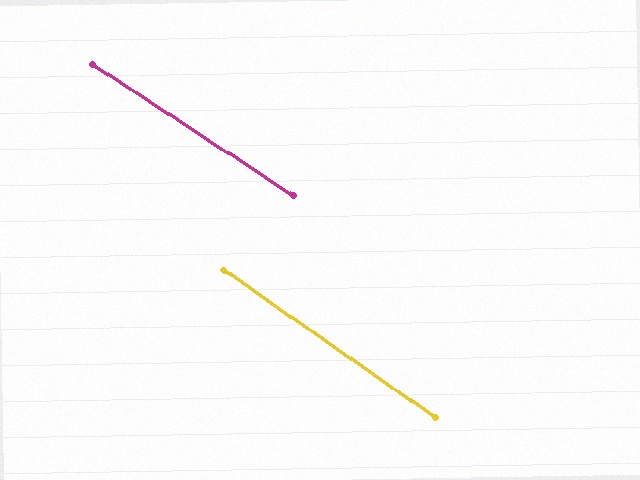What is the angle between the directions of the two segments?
Approximately 2 degrees.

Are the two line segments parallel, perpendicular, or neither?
Parallel — their directions differ by only 1.9°.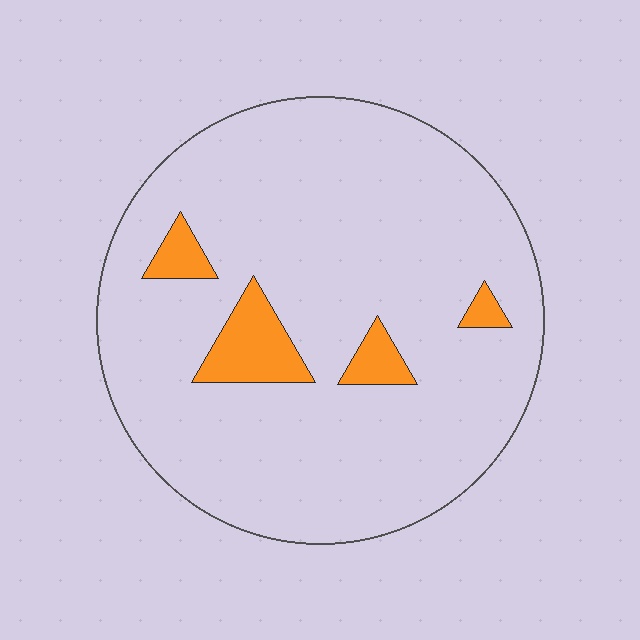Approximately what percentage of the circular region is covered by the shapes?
Approximately 10%.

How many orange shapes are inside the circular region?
4.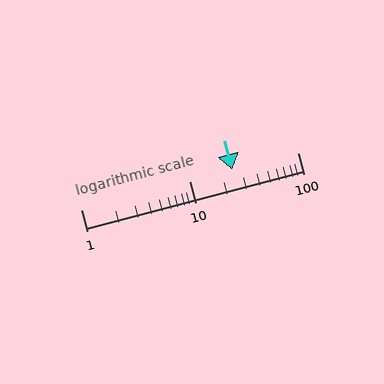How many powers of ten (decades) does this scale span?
The scale spans 2 decades, from 1 to 100.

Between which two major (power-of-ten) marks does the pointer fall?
The pointer is between 10 and 100.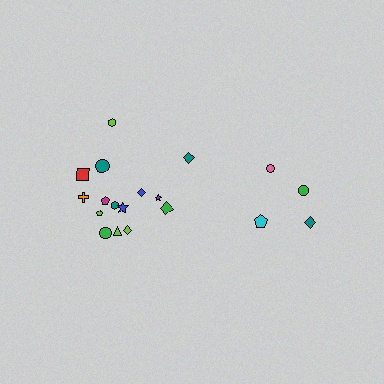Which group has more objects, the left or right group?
The left group.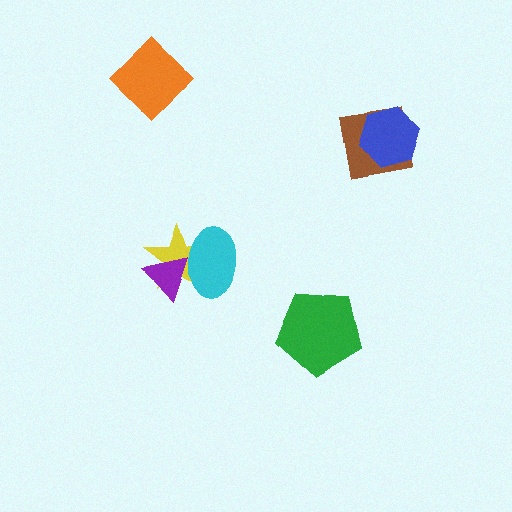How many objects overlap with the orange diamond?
0 objects overlap with the orange diamond.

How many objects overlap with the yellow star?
2 objects overlap with the yellow star.